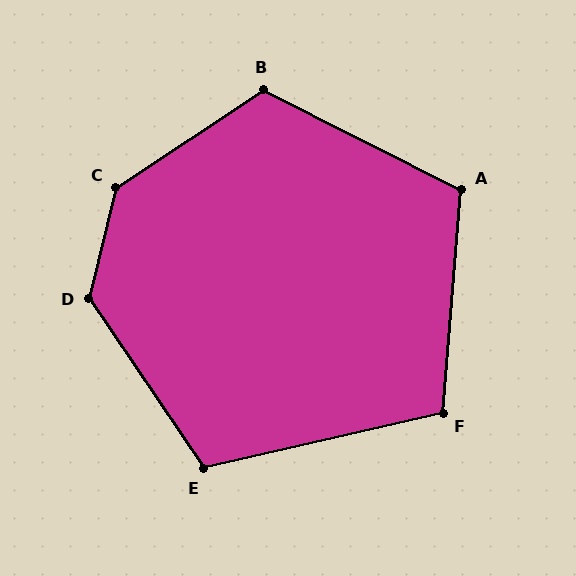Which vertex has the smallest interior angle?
F, at approximately 108 degrees.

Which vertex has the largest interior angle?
C, at approximately 137 degrees.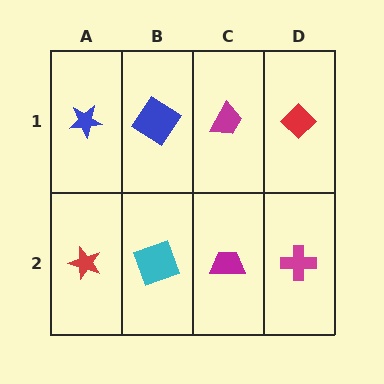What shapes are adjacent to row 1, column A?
A red star (row 2, column A), a blue diamond (row 1, column B).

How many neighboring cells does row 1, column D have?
2.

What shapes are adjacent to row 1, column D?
A magenta cross (row 2, column D), a magenta trapezoid (row 1, column C).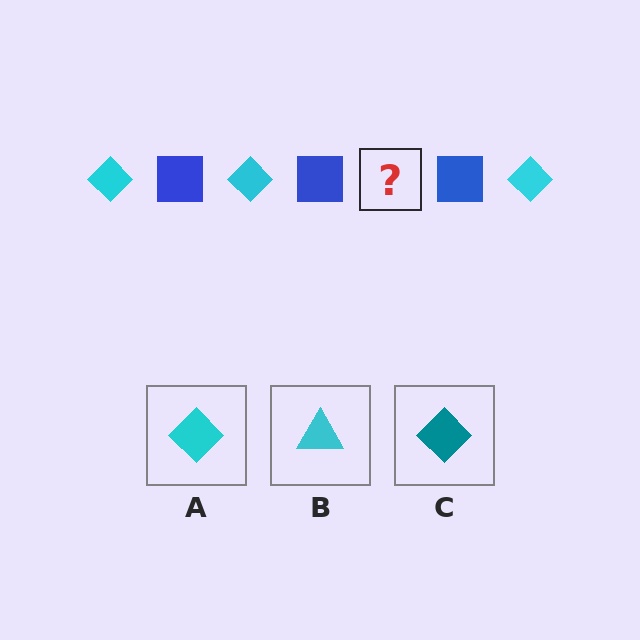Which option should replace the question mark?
Option A.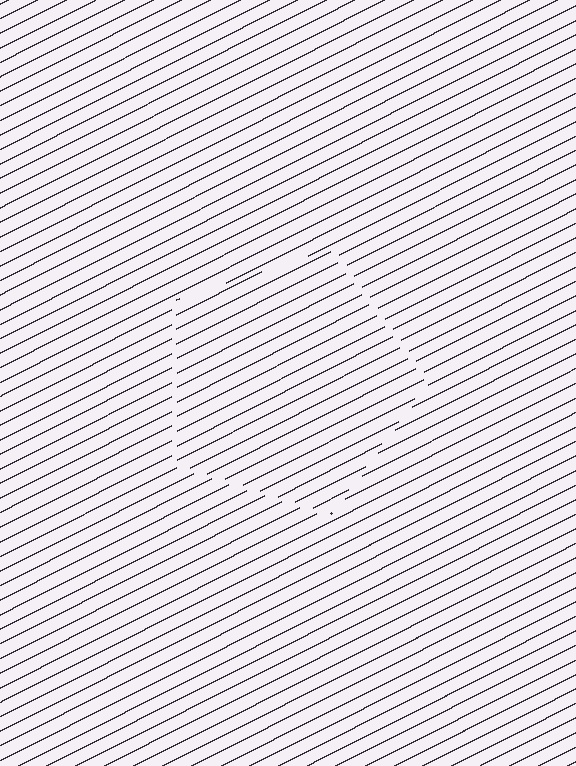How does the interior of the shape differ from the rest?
The interior of the shape contains the same grating, shifted by half a period — the contour is defined by the phase discontinuity where line-ends from the inner and outer gratings abut.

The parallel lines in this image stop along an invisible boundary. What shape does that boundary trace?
An illusory pentagon. The interior of the shape contains the same grating, shifted by half a period — the contour is defined by the phase discontinuity where line-ends from the inner and outer gratings abut.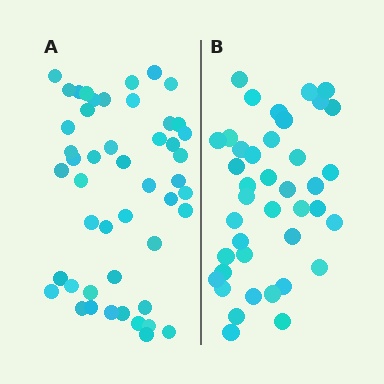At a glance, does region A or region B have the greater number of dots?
Region A (the left region) has more dots.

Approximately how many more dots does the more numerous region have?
Region A has roughly 8 or so more dots than region B.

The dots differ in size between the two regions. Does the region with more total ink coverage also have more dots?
No. Region B has more total ink coverage because its dots are larger, but region A actually contains more individual dots. Total area can be misleading — the number of items is what matters here.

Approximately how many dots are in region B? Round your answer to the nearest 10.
About 40 dots.